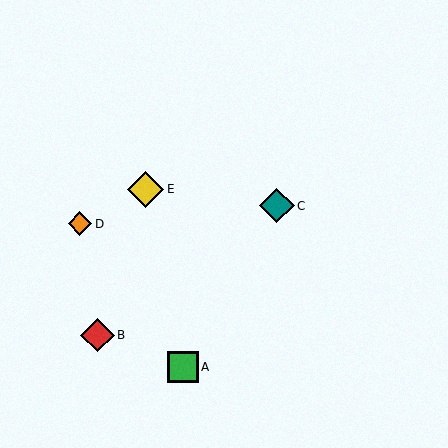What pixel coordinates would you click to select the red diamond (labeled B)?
Click at (97, 335) to select the red diamond B.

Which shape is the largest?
The yellow diamond (labeled E) is the largest.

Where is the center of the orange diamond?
The center of the orange diamond is at (80, 224).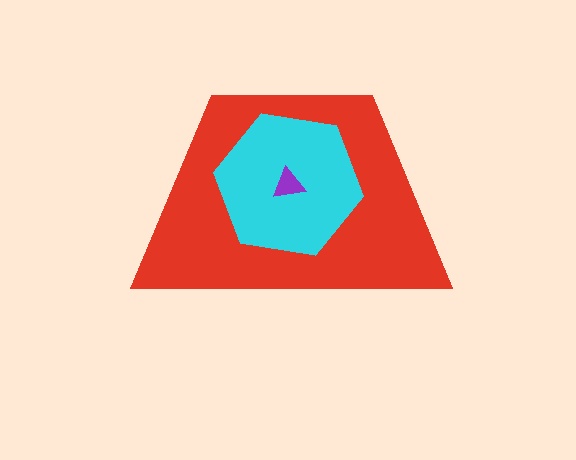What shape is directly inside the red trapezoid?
The cyan hexagon.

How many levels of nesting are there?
3.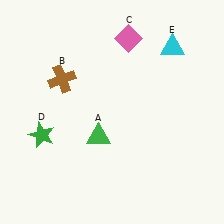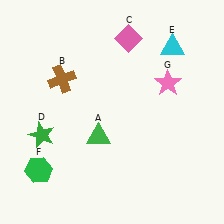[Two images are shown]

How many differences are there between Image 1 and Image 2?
There are 2 differences between the two images.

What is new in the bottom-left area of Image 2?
A green hexagon (F) was added in the bottom-left area of Image 2.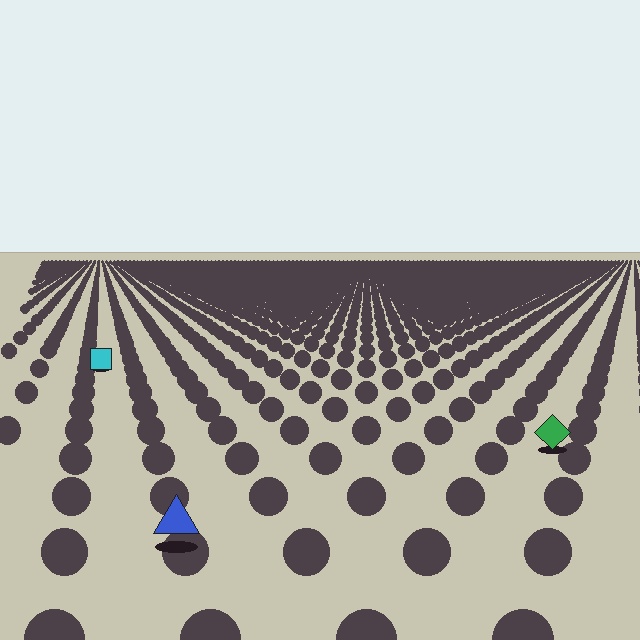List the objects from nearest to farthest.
From nearest to farthest: the blue triangle, the green diamond, the cyan square.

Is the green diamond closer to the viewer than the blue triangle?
No. The blue triangle is closer — you can tell from the texture gradient: the ground texture is coarser near it.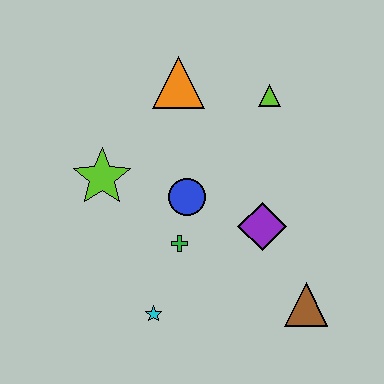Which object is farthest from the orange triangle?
The brown triangle is farthest from the orange triangle.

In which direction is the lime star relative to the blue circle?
The lime star is to the left of the blue circle.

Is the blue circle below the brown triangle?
No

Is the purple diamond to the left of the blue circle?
No